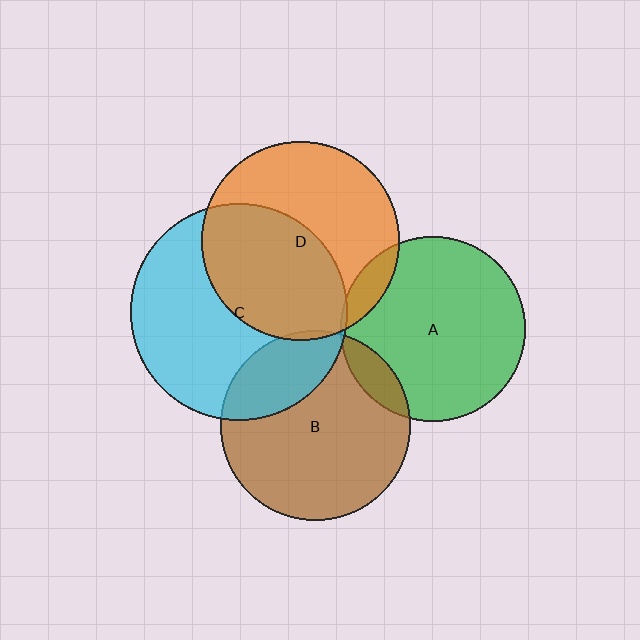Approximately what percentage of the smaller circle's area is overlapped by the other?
Approximately 10%.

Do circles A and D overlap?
Yes.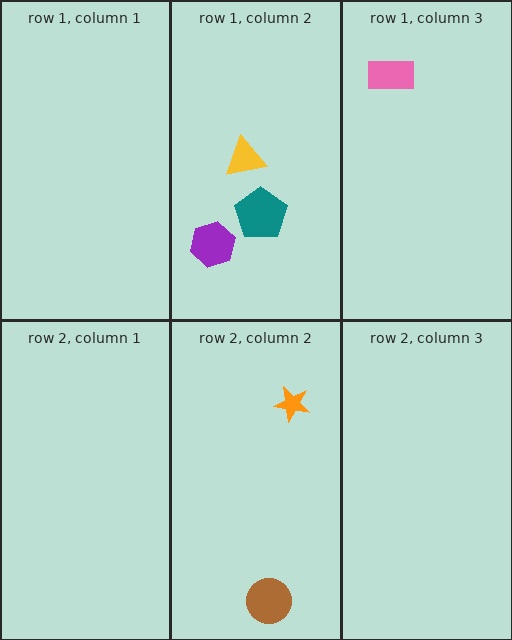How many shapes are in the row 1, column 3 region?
1.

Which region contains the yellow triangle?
The row 1, column 2 region.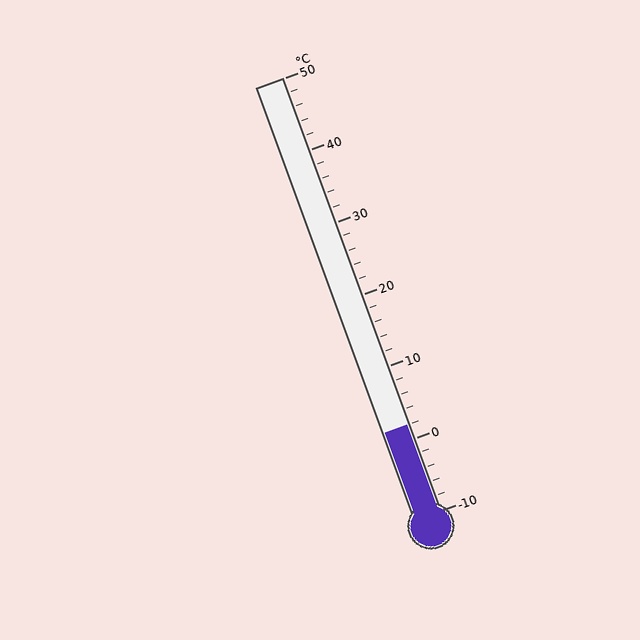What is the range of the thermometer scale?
The thermometer scale ranges from -10°C to 50°C.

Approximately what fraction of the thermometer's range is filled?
The thermometer is filled to approximately 20% of its range.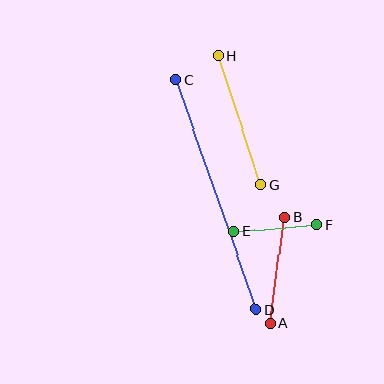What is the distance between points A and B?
The distance is approximately 107 pixels.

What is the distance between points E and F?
The distance is approximately 83 pixels.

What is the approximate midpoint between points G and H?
The midpoint is at approximately (239, 120) pixels.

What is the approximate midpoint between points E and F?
The midpoint is at approximately (275, 228) pixels.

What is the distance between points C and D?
The distance is approximately 243 pixels.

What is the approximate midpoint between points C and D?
The midpoint is at approximately (216, 195) pixels.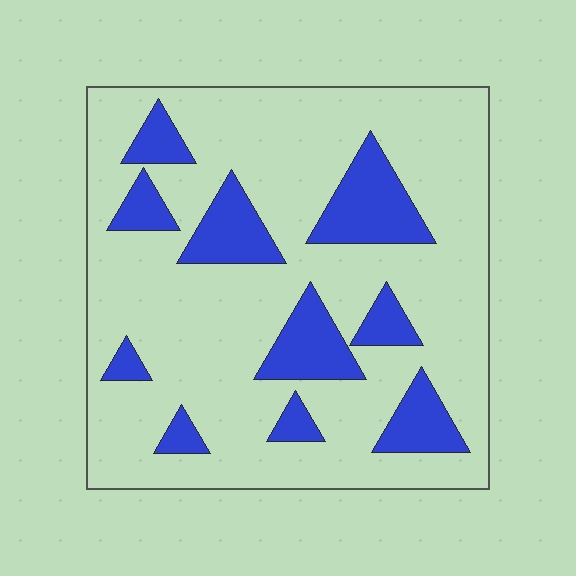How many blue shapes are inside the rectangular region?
10.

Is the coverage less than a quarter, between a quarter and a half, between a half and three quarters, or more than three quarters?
Less than a quarter.